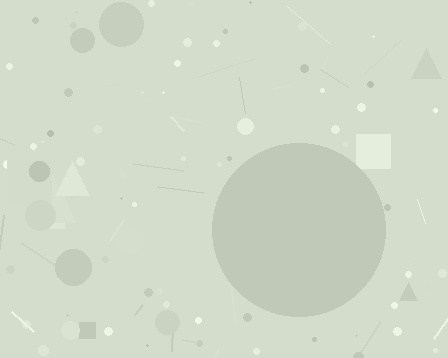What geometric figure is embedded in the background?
A circle is embedded in the background.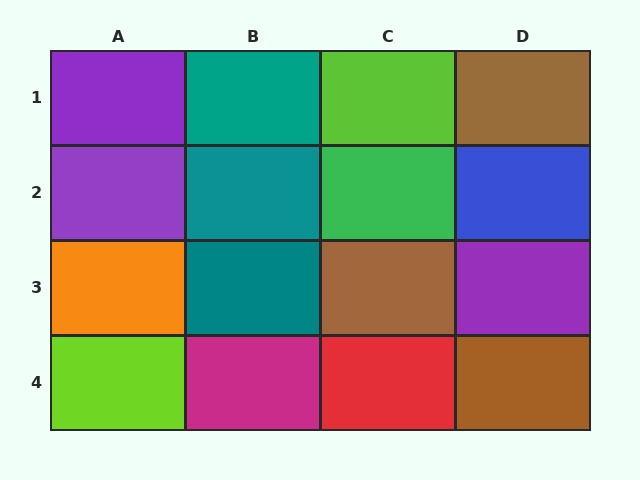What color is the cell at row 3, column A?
Orange.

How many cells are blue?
1 cell is blue.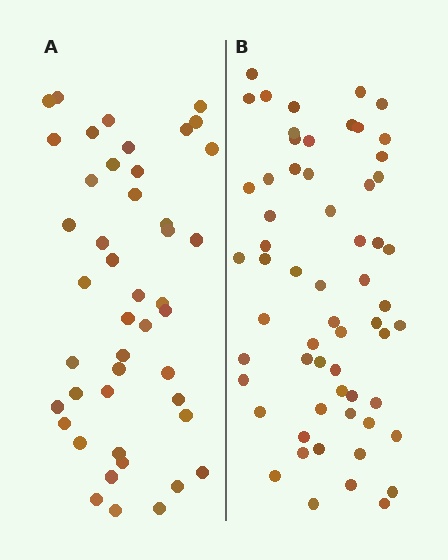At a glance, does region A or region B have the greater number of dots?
Region B (the right region) has more dots.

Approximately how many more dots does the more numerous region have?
Region B has approximately 15 more dots than region A.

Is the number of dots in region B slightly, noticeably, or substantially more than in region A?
Region B has noticeably more, but not dramatically so. The ratio is roughly 1.3 to 1.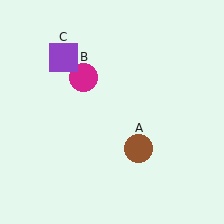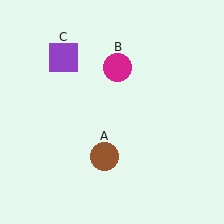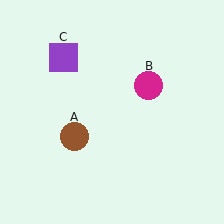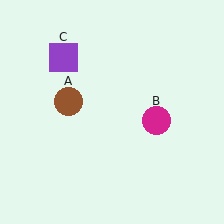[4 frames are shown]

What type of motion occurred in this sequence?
The brown circle (object A), magenta circle (object B) rotated clockwise around the center of the scene.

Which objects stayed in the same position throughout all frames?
Purple square (object C) remained stationary.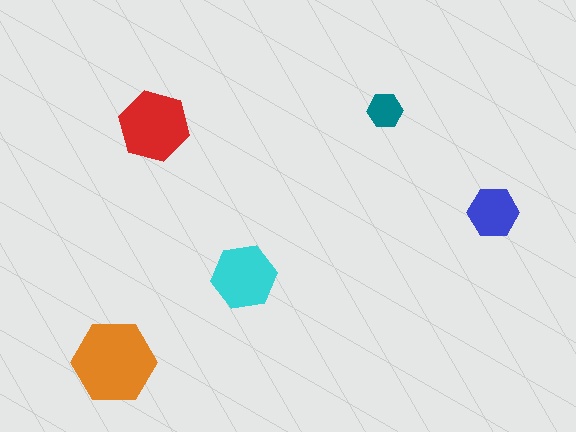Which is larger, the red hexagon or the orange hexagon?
The orange one.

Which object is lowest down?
The orange hexagon is bottommost.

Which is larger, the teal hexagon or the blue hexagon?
The blue one.